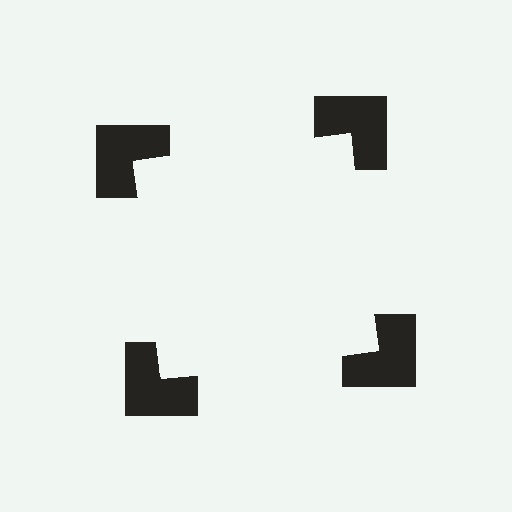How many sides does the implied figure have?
4 sides.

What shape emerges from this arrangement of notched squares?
An illusory square — its edges are inferred from the aligned wedge cuts in the notched squares, not physically drawn.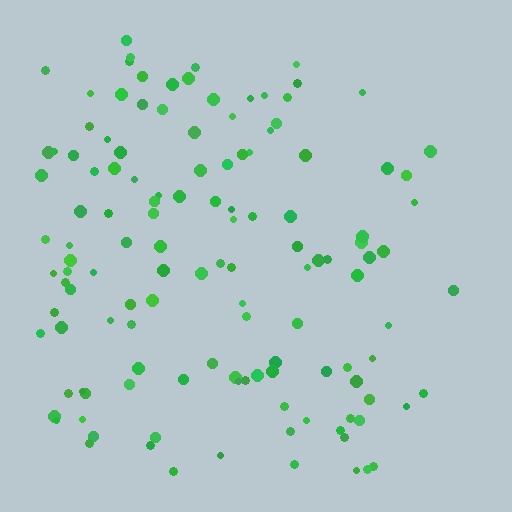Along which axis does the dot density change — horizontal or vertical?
Horizontal.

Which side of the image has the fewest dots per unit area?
The right.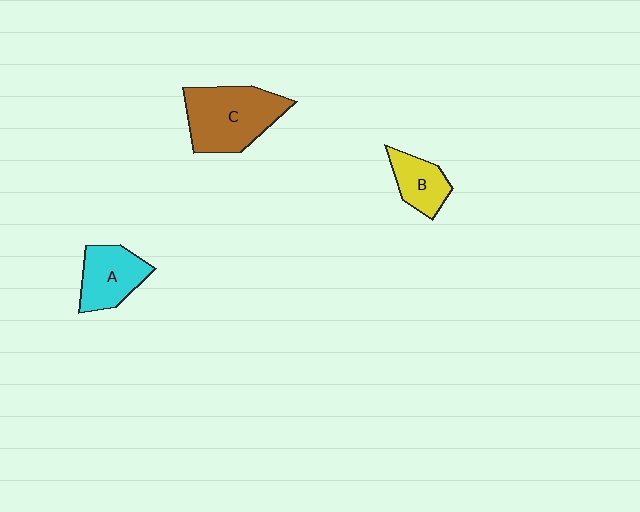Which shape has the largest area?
Shape C (brown).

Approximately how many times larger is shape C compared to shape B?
Approximately 2.1 times.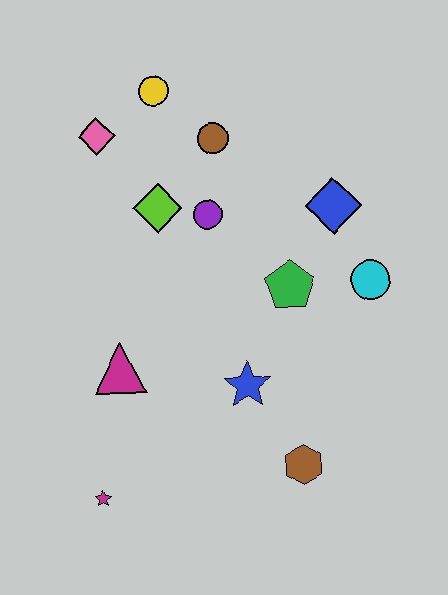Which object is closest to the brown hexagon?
The blue star is closest to the brown hexagon.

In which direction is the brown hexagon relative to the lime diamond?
The brown hexagon is below the lime diamond.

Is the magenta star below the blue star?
Yes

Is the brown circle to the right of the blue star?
No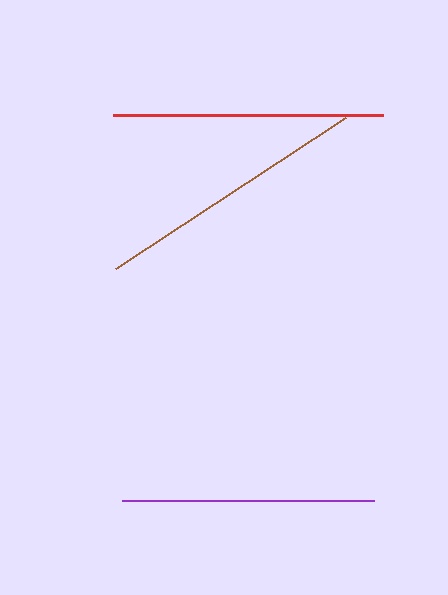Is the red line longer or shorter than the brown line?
The brown line is longer than the red line.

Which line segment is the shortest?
The purple line is the shortest at approximately 252 pixels.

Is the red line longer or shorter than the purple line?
The red line is longer than the purple line.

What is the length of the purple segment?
The purple segment is approximately 252 pixels long.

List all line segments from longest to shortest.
From longest to shortest: brown, red, purple.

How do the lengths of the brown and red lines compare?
The brown and red lines are approximately the same length.